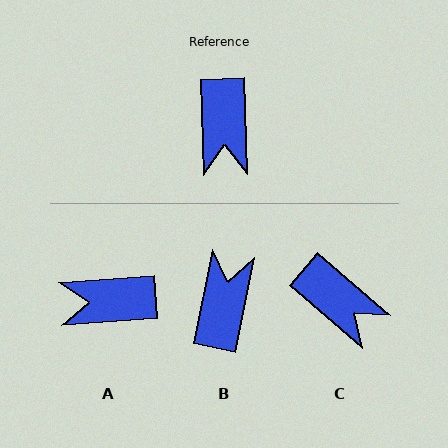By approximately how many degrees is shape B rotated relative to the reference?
Approximately 167 degrees counter-clockwise.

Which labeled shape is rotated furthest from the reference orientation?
B, about 167 degrees away.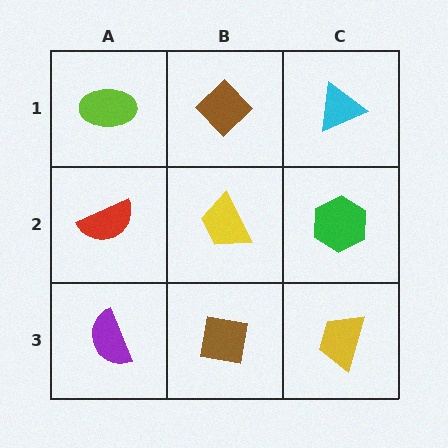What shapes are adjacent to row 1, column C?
A green hexagon (row 2, column C), a brown diamond (row 1, column B).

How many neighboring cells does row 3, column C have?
2.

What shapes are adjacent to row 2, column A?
A lime ellipse (row 1, column A), a purple semicircle (row 3, column A), a yellow trapezoid (row 2, column B).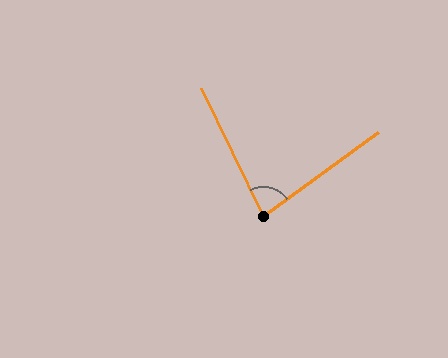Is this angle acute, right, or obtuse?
It is acute.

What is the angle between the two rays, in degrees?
Approximately 80 degrees.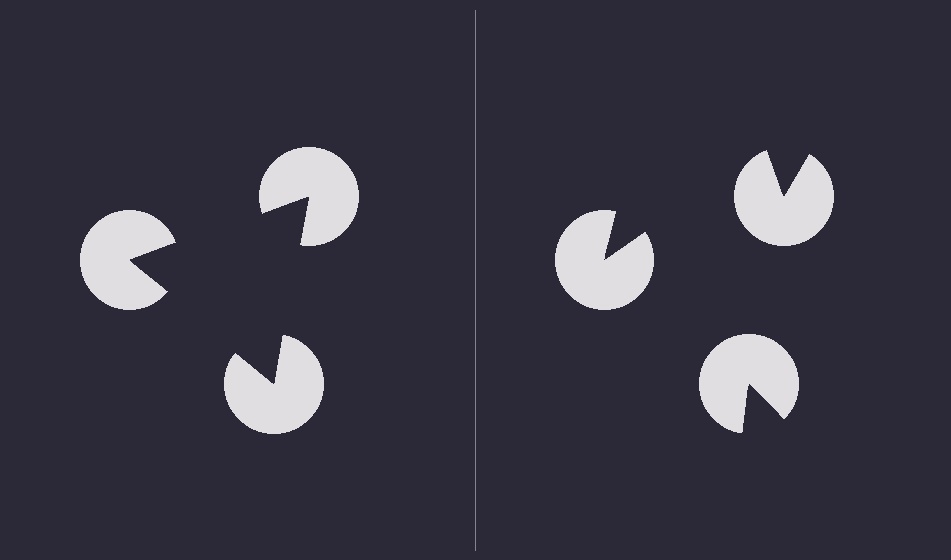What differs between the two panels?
The pac-man discs are positioned identically on both sides; only the wedge orientations differ. On the left they align to a triangle; on the right they are misaligned.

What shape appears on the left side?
An illusory triangle.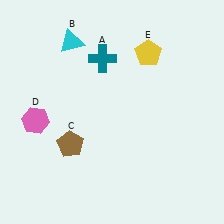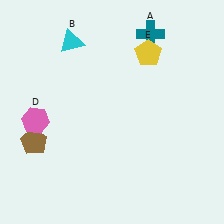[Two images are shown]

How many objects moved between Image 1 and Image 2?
2 objects moved between the two images.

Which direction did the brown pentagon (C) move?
The brown pentagon (C) moved left.